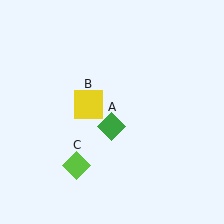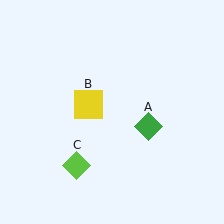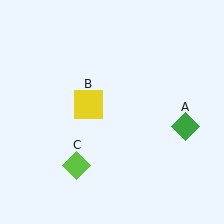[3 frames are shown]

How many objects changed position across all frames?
1 object changed position: green diamond (object A).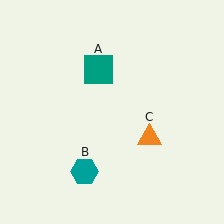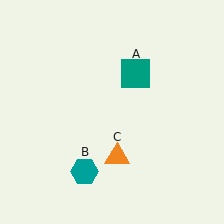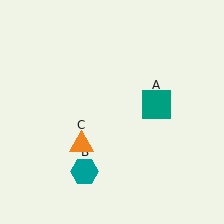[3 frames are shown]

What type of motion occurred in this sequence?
The teal square (object A), orange triangle (object C) rotated clockwise around the center of the scene.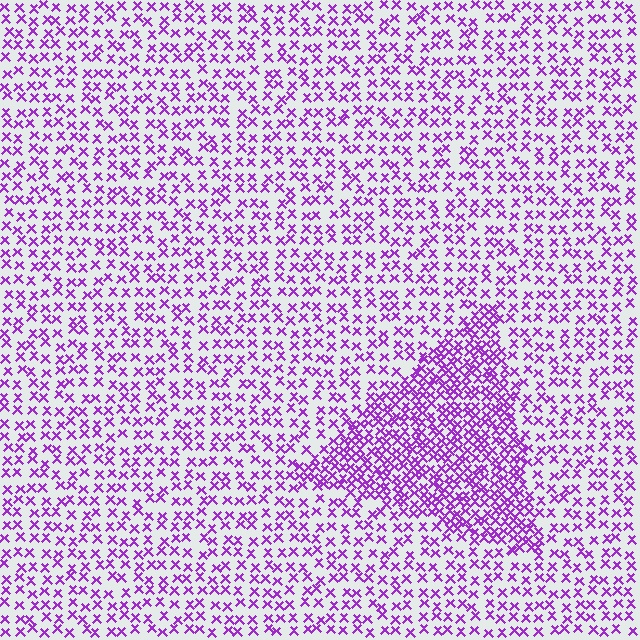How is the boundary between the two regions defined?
The boundary is defined by a change in element density (approximately 2.1x ratio). All elements are the same color, size, and shape.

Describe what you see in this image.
The image contains small purple elements arranged at two different densities. A triangle-shaped region is visible where the elements are more densely packed than the surrounding area.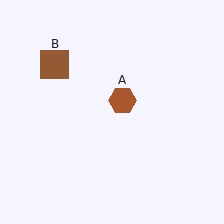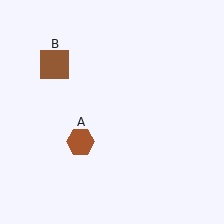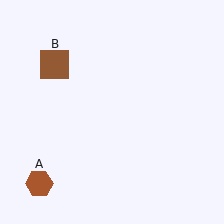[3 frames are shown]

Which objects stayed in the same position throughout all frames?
Brown square (object B) remained stationary.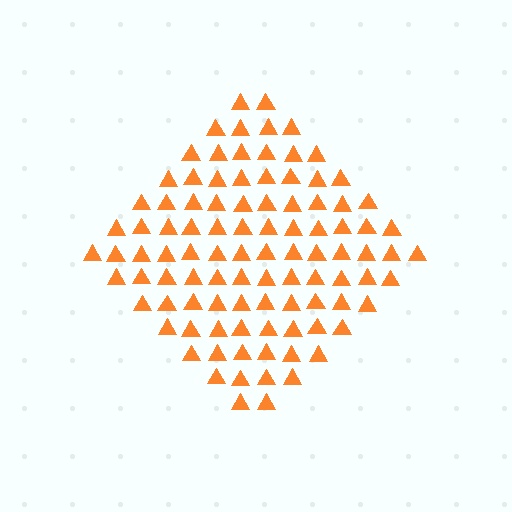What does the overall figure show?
The overall figure shows a diamond.